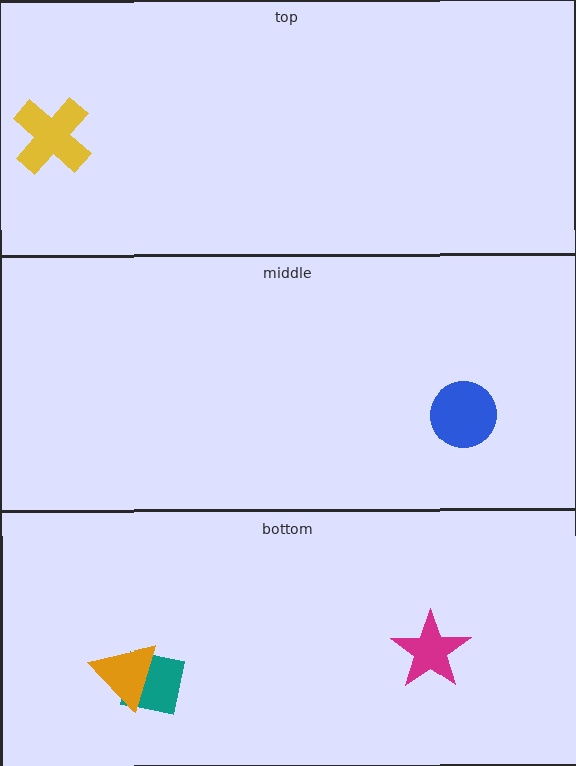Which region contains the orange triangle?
The bottom region.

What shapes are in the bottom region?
The magenta star, the teal square, the orange triangle.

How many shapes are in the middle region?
1.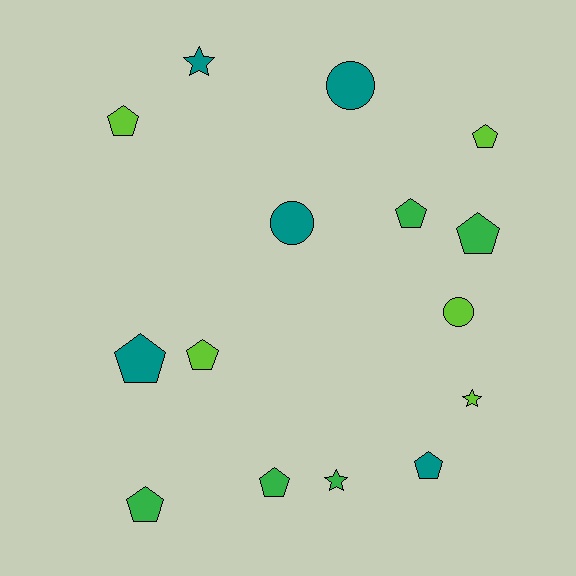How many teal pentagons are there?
There are 2 teal pentagons.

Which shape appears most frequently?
Pentagon, with 9 objects.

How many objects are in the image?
There are 15 objects.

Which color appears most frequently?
Lime, with 5 objects.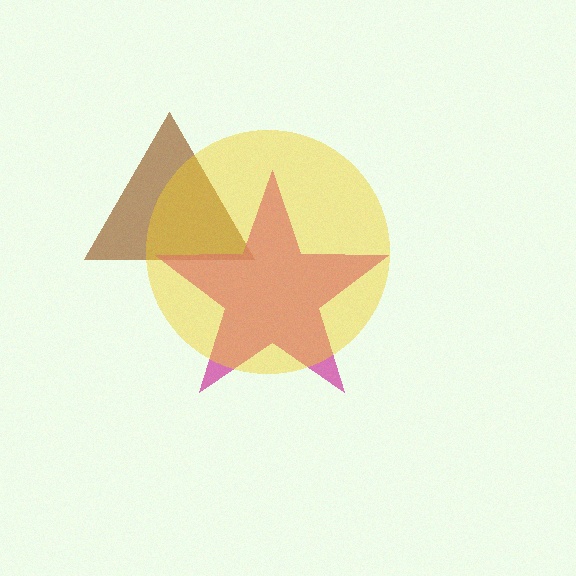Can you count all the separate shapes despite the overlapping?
Yes, there are 3 separate shapes.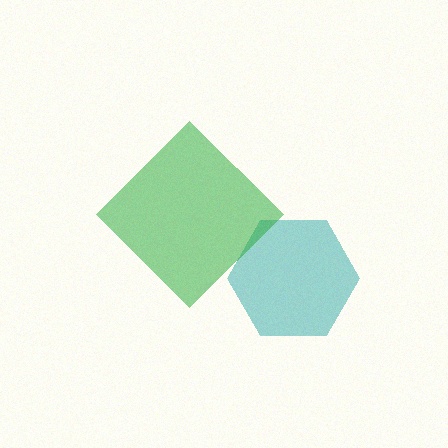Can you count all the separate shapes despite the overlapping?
Yes, there are 2 separate shapes.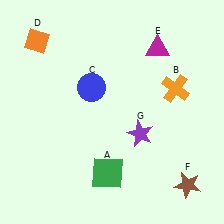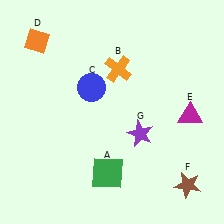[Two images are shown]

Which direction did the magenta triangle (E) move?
The magenta triangle (E) moved down.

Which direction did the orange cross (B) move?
The orange cross (B) moved left.